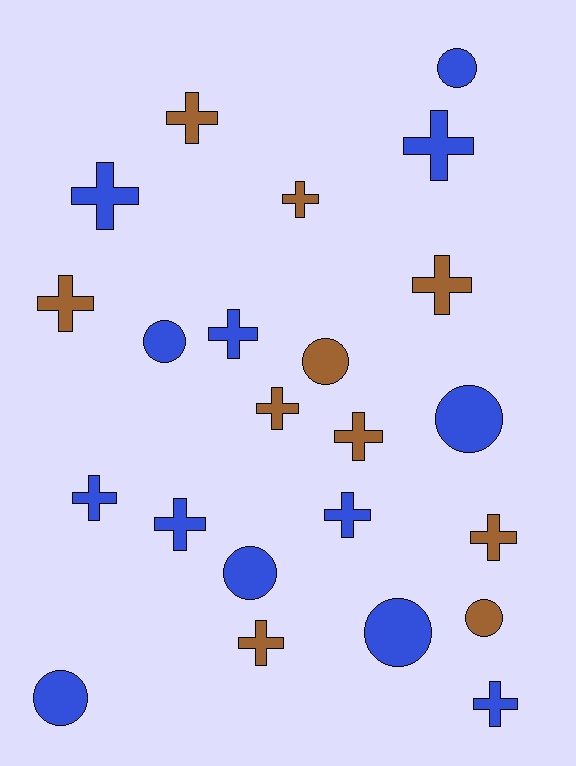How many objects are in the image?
There are 23 objects.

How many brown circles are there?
There are 2 brown circles.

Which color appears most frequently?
Blue, with 13 objects.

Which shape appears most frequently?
Cross, with 15 objects.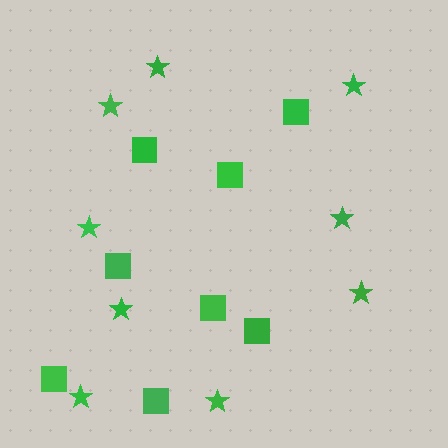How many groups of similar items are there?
There are 2 groups: one group of squares (8) and one group of stars (9).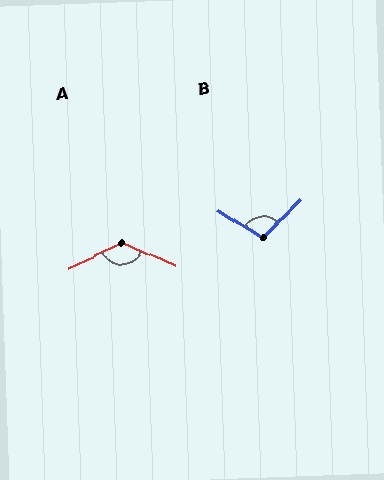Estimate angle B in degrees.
Approximately 104 degrees.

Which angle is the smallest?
B, at approximately 104 degrees.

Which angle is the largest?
A, at approximately 130 degrees.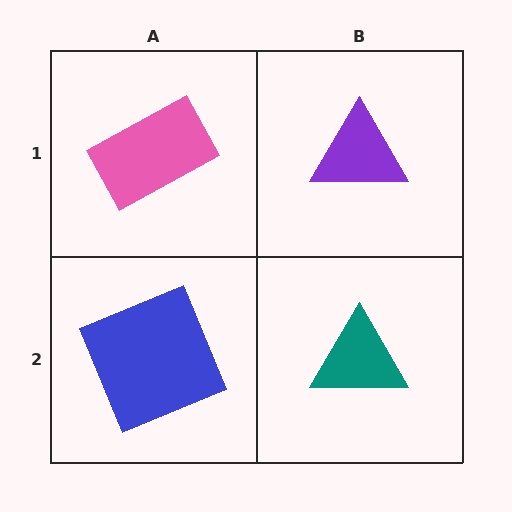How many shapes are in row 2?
2 shapes.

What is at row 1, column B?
A purple triangle.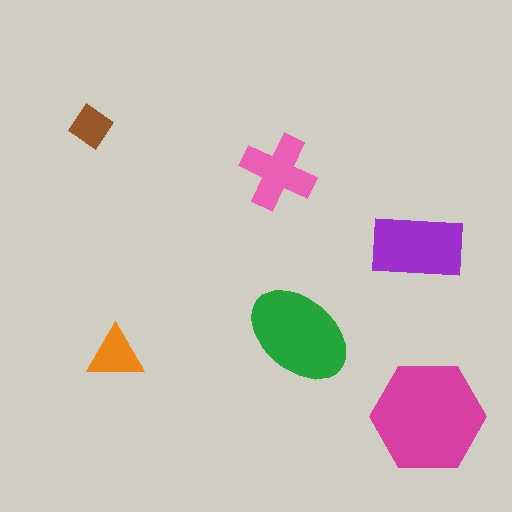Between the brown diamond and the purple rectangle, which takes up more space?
The purple rectangle.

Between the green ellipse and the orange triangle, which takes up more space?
The green ellipse.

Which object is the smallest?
The brown diamond.